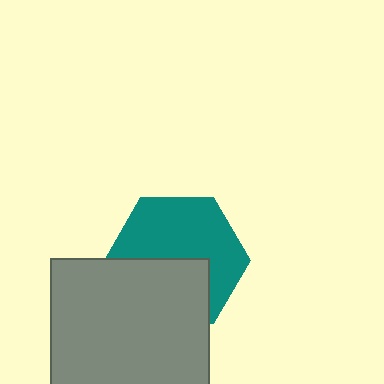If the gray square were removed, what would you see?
You would see the complete teal hexagon.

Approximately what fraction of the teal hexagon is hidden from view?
Roughly 42% of the teal hexagon is hidden behind the gray square.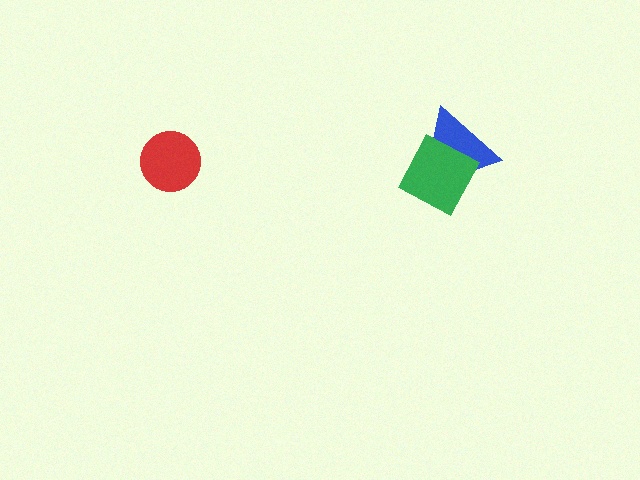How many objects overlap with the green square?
1 object overlaps with the green square.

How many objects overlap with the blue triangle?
1 object overlaps with the blue triangle.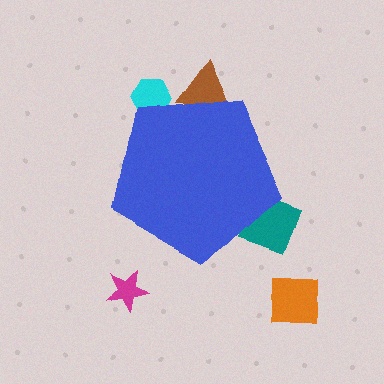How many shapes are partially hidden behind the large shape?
3 shapes are partially hidden.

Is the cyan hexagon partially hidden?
Yes, the cyan hexagon is partially hidden behind the blue pentagon.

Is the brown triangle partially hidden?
Yes, the brown triangle is partially hidden behind the blue pentagon.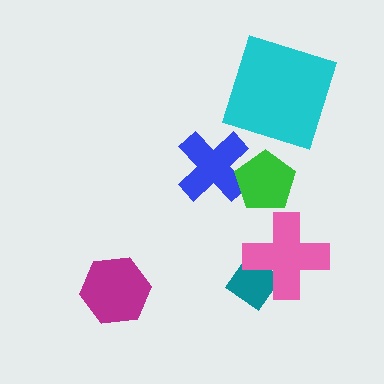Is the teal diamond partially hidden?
Yes, it is partially covered by another shape.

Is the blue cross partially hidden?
Yes, it is partially covered by another shape.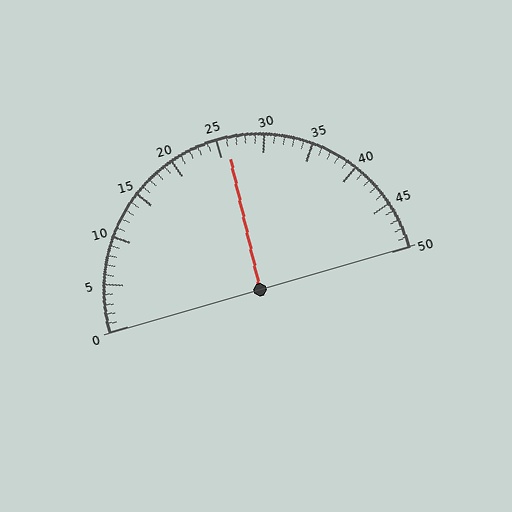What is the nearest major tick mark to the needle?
The nearest major tick mark is 25.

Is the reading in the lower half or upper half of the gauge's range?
The reading is in the upper half of the range (0 to 50).